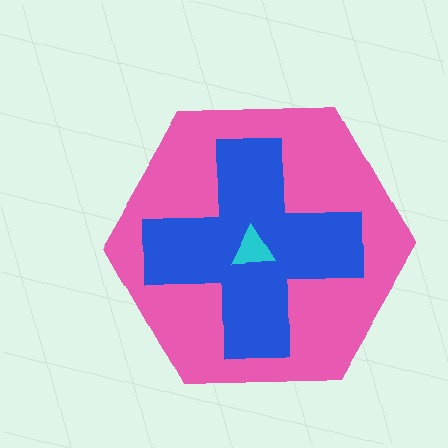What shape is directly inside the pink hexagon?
The blue cross.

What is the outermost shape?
The pink hexagon.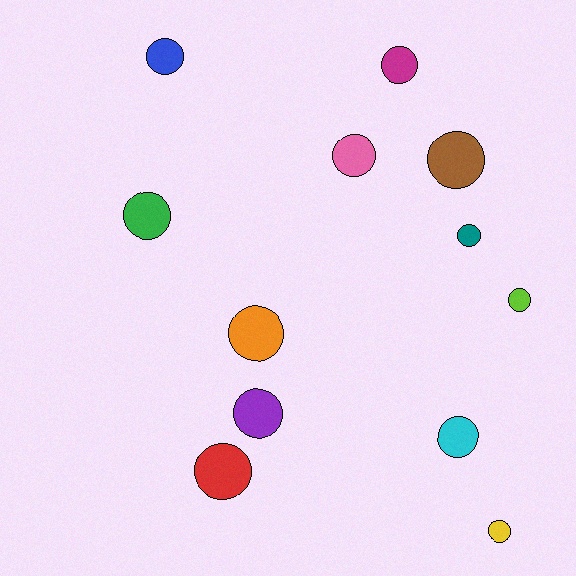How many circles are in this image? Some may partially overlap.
There are 12 circles.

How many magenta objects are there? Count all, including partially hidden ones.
There is 1 magenta object.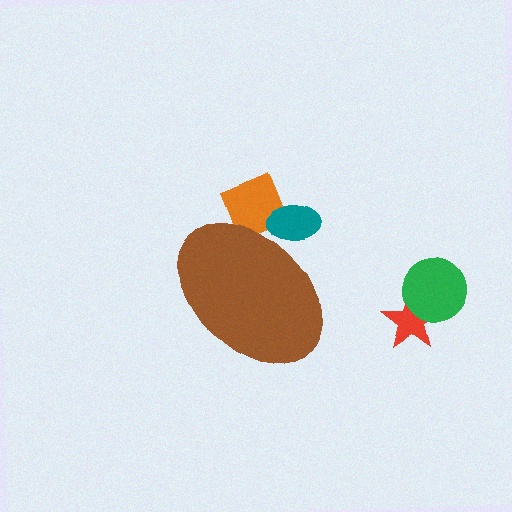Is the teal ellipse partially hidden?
Yes, the teal ellipse is partially hidden behind the brown ellipse.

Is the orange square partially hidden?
Yes, the orange square is partially hidden behind the brown ellipse.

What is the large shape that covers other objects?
A brown ellipse.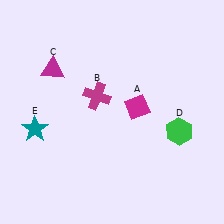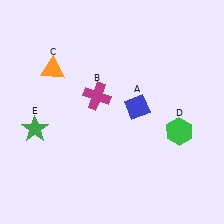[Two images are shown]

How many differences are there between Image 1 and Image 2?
There are 3 differences between the two images.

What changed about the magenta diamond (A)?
In Image 1, A is magenta. In Image 2, it changed to blue.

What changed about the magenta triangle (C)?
In Image 1, C is magenta. In Image 2, it changed to orange.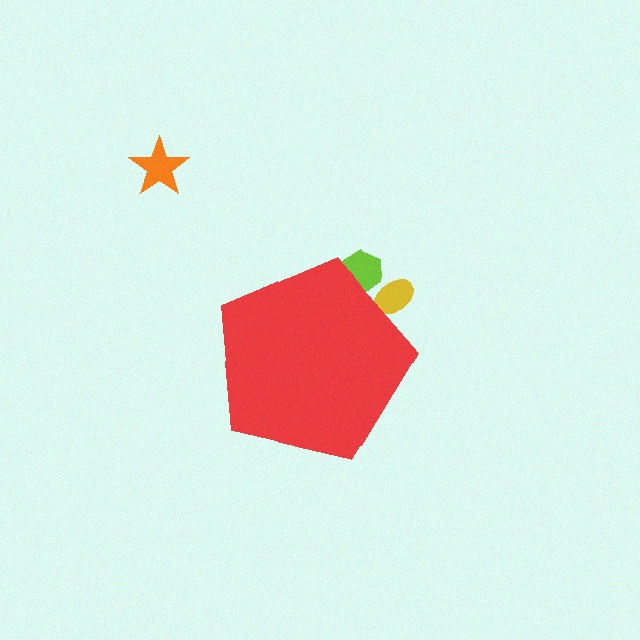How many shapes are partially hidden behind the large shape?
2 shapes are partially hidden.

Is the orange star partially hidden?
No, the orange star is fully visible.